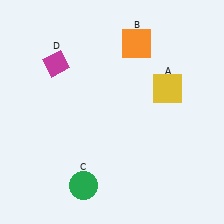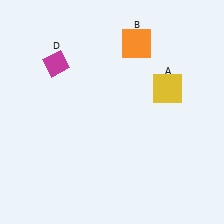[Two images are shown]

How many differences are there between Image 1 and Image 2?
There is 1 difference between the two images.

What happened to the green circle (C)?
The green circle (C) was removed in Image 2. It was in the bottom-left area of Image 1.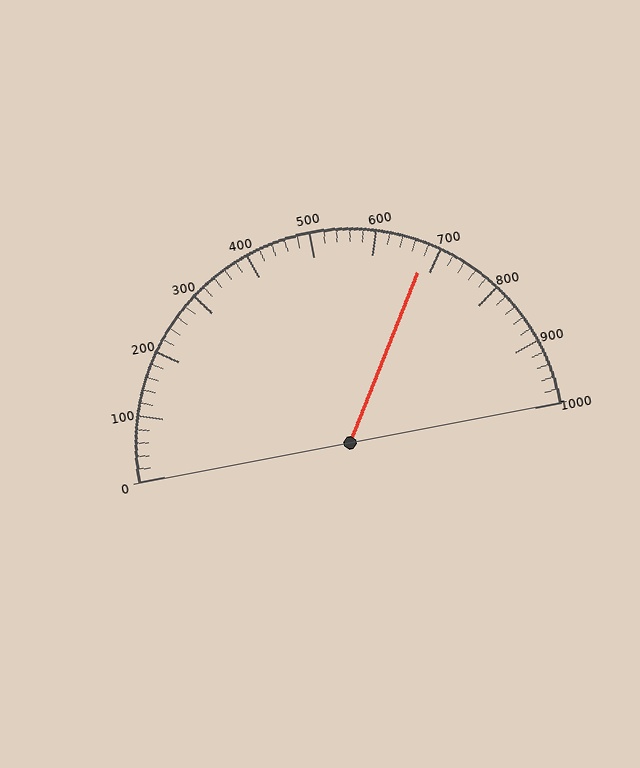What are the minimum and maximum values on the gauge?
The gauge ranges from 0 to 1000.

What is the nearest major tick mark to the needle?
The nearest major tick mark is 700.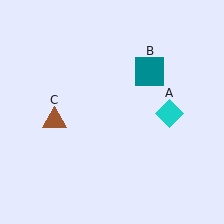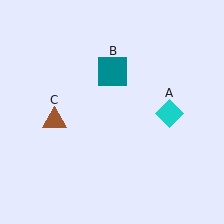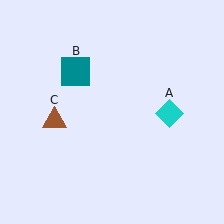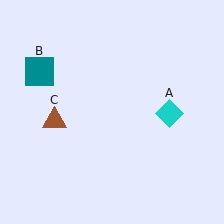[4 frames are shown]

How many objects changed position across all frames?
1 object changed position: teal square (object B).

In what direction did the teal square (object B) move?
The teal square (object B) moved left.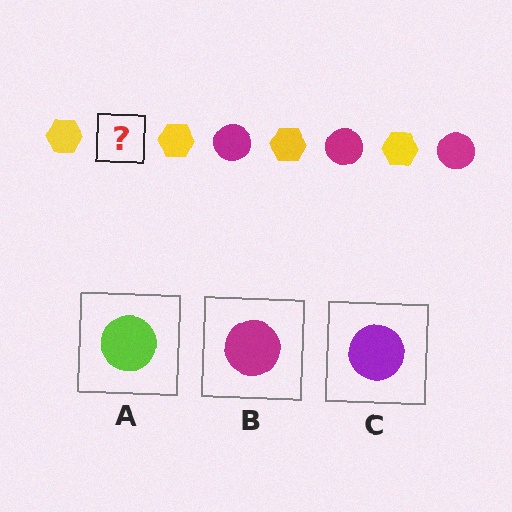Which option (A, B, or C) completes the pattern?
B.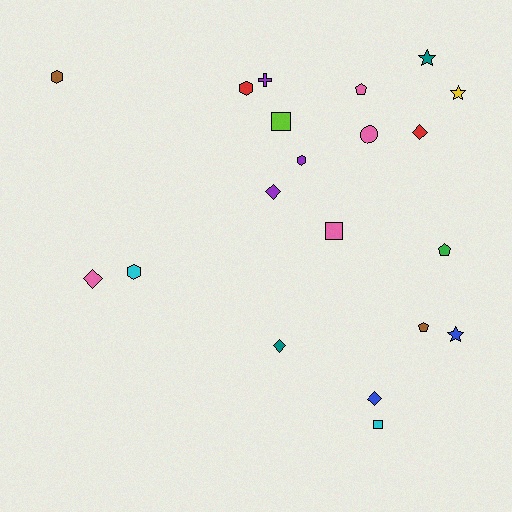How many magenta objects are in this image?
There are no magenta objects.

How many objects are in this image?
There are 20 objects.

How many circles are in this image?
There is 1 circle.